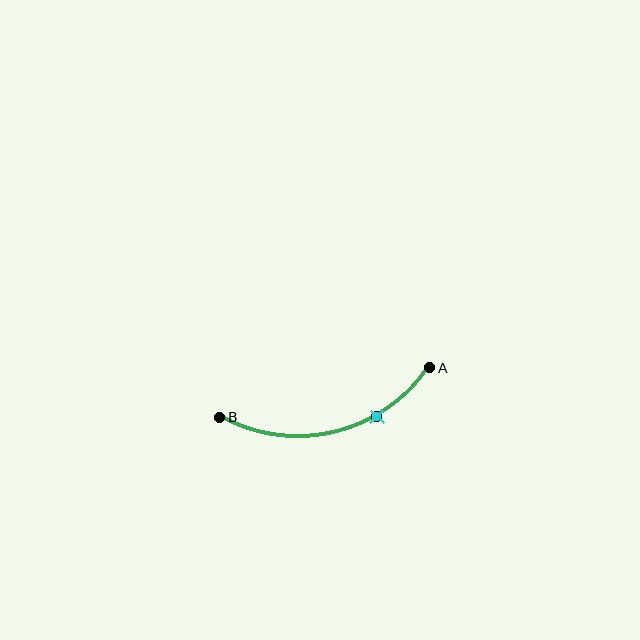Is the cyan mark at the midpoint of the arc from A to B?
No. The cyan mark lies on the arc but is closer to endpoint A. The arc midpoint would be at the point on the curve equidistant along the arc from both A and B.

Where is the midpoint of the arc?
The arc midpoint is the point on the curve farthest from the straight line joining A and B. It sits below that line.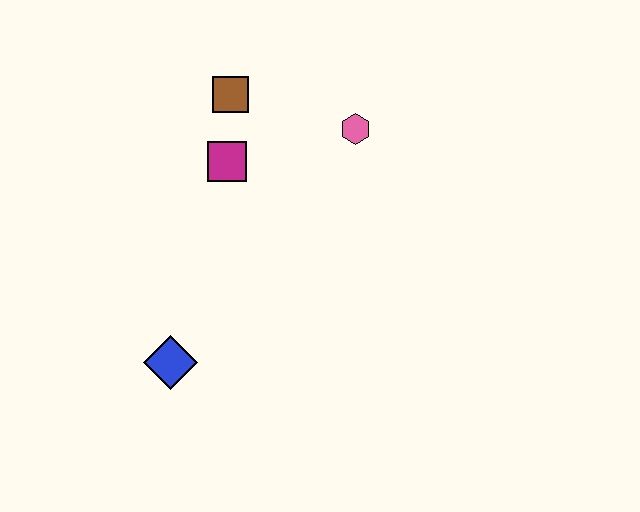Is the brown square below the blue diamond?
No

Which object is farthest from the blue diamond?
The pink hexagon is farthest from the blue diamond.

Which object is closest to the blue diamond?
The magenta square is closest to the blue diamond.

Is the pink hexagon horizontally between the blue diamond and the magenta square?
No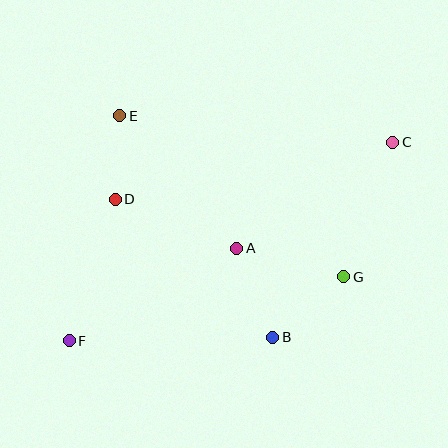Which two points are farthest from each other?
Points C and F are farthest from each other.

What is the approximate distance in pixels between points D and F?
The distance between D and F is approximately 149 pixels.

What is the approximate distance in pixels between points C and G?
The distance between C and G is approximately 143 pixels.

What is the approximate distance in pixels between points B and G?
The distance between B and G is approximately 93 pixels.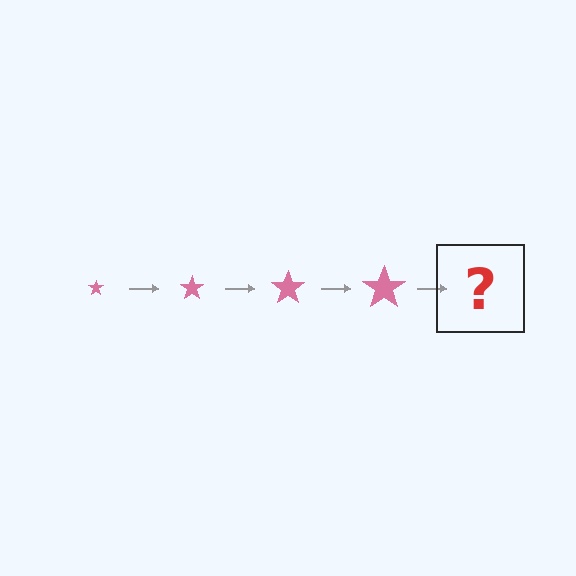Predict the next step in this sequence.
The next step is a pink star, larger than the previous one.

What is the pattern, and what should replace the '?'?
The pattern is that the star gets progressively larger each step. The '?' should be a pink star, larger than the previous one.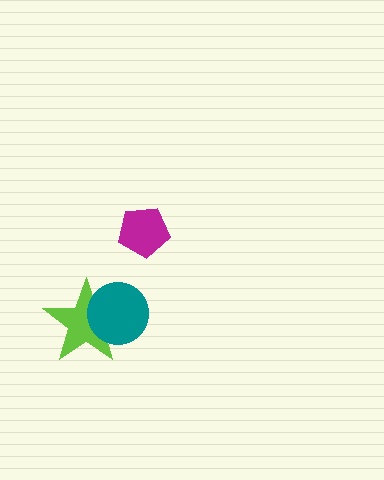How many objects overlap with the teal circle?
1 object overlaps with the teal circle.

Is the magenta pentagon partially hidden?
No, no other shape covers it.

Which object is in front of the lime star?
The teal circle is in front of the lime star.